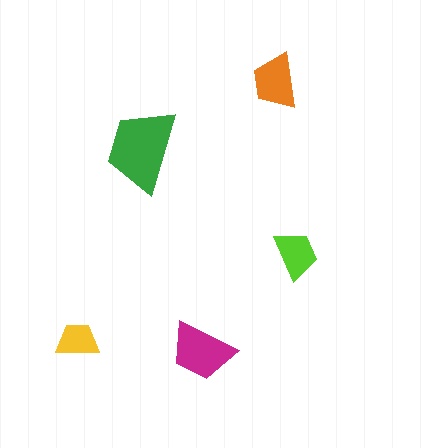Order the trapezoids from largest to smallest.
the green one, the magenta one, the orange one, the lime one, the yellow one.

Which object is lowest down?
The magenta trapezoid is bottommost.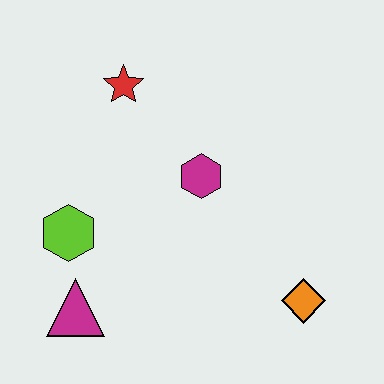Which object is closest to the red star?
The magenta hexagon is closest to the red star.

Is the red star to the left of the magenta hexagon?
Yes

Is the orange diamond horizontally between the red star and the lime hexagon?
No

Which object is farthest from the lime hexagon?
The orange diamond is farthest from the lime hexagon.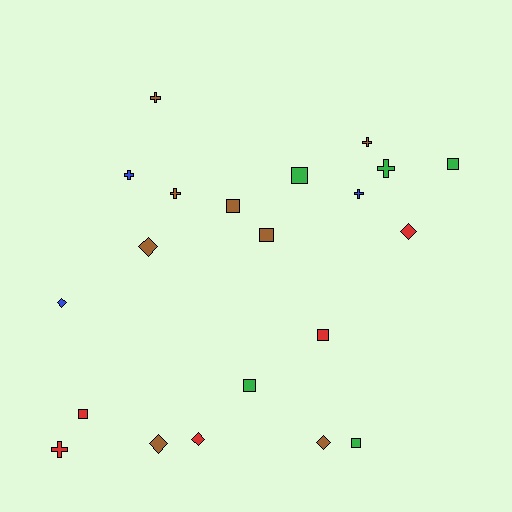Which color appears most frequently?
Brown, with 8 objects.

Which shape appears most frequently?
Square, with 8 objects.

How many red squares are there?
There are 2 red squares.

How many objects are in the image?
There are 21 objects.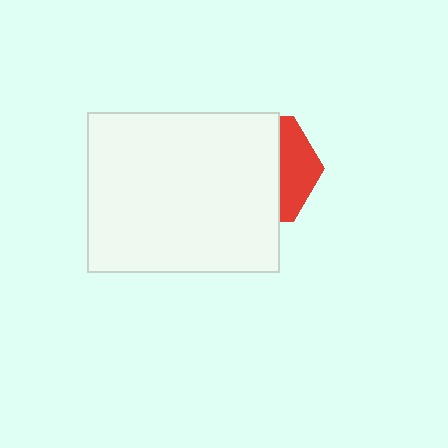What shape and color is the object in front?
The object in front is a white rectangle.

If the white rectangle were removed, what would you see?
You would see the complete red hexagon.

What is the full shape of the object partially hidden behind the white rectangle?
The partially hidden object is a red hexagon.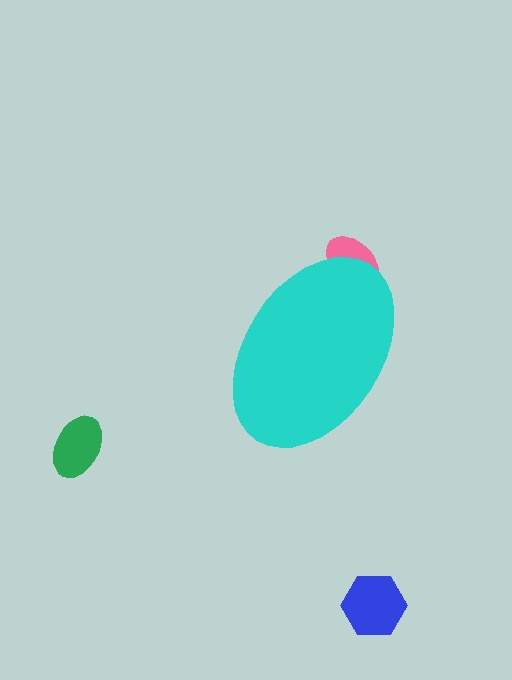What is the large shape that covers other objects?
A cyan ellipse.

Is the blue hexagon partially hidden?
No, the blue hexagon is fully visible.